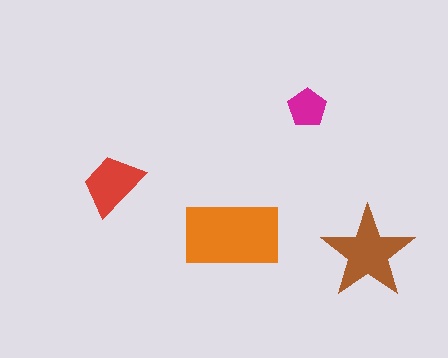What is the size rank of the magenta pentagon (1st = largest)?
4th.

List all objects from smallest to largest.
The magenta pentagon, the red trapezoid, the brown star, the orange rectangle.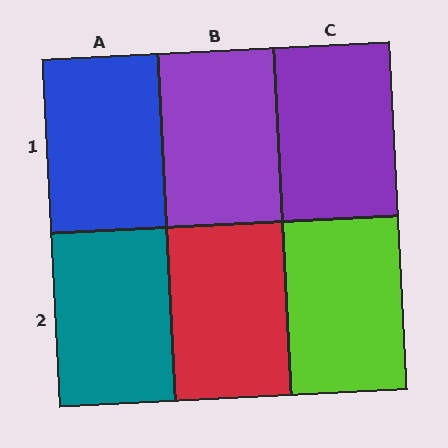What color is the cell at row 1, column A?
Blue.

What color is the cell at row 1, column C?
Purple.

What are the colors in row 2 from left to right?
Teal, red, lime.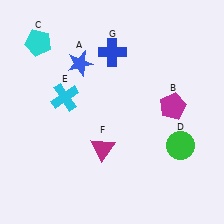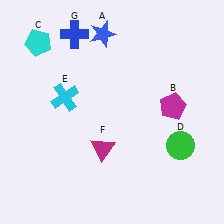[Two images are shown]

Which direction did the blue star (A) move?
The blue star (A) moved up.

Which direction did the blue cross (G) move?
The blue cross (G) moved left.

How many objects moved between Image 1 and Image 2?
2 objects moved between the two images.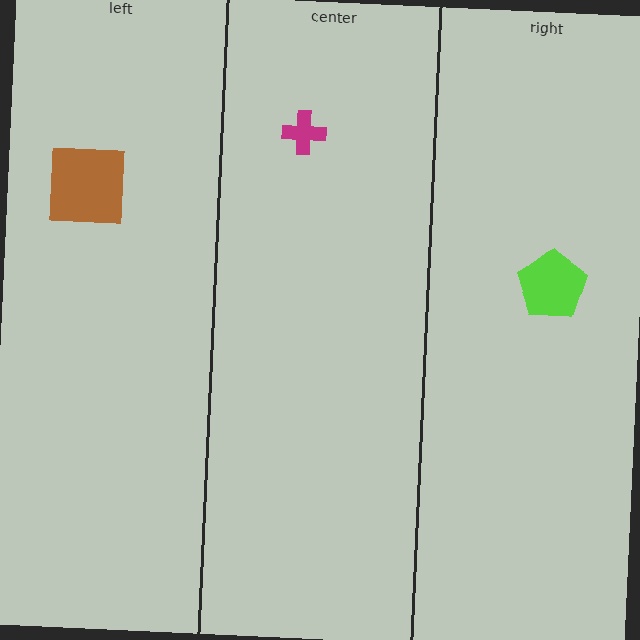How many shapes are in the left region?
1.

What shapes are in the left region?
The brown square.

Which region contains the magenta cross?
The center region.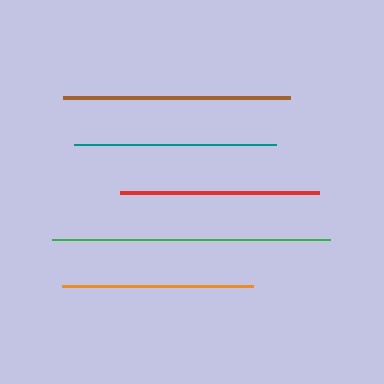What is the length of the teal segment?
The teal segment is approximately 202 pixels long.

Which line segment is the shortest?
The orange line is the shortest at approximately 191 pixels.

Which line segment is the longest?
The green line is the longest at approximately 278 pixels.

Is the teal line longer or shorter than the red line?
The teal line is longer than the red line.